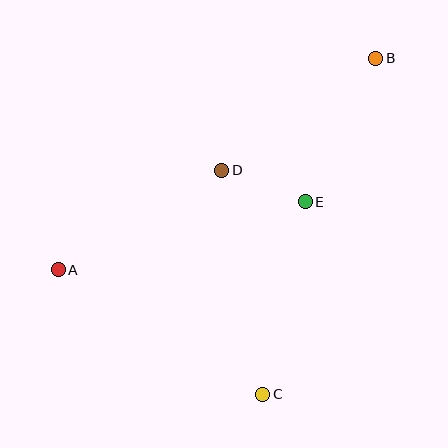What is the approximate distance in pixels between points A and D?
The distance between A and D is approximately 192 pixels.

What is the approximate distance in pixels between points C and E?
The distance between C and E is approximately 197 pixels.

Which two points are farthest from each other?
Points A and B are farthest from each other.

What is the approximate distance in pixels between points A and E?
The distance between A and E is approximately 257 pixels.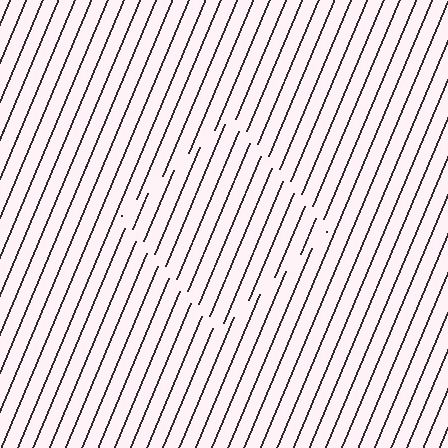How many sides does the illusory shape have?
4 sides — the line-ends trace a square.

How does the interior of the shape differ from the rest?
The interior of the shape contains the same grating, shifted by half a period — the contour is defined by the phase discontinuity where line-ends from the inner and outer gratings abut.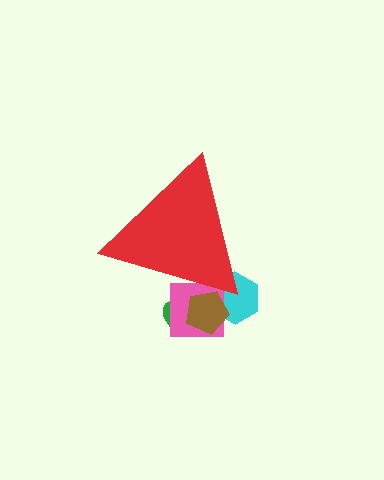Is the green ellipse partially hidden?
Yes, the green ellipse is partially hidden behind the red triangle.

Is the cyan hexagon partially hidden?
Yes, the cyan hexagon is partially hidden behind the red triangle.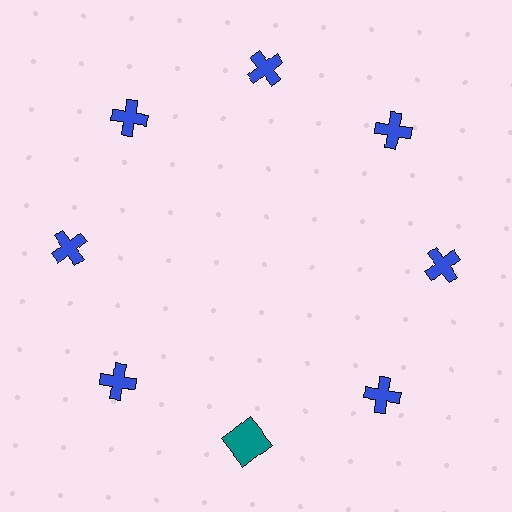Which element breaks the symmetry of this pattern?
The teal square at roughly the 6 o'clock position breaks the symmetry. All other shapes are blue crosses.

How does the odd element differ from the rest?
It differs in both color (teal instead of blue) and shape (square instead of cross).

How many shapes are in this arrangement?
There are 8 shapes arranged in a ring pattern.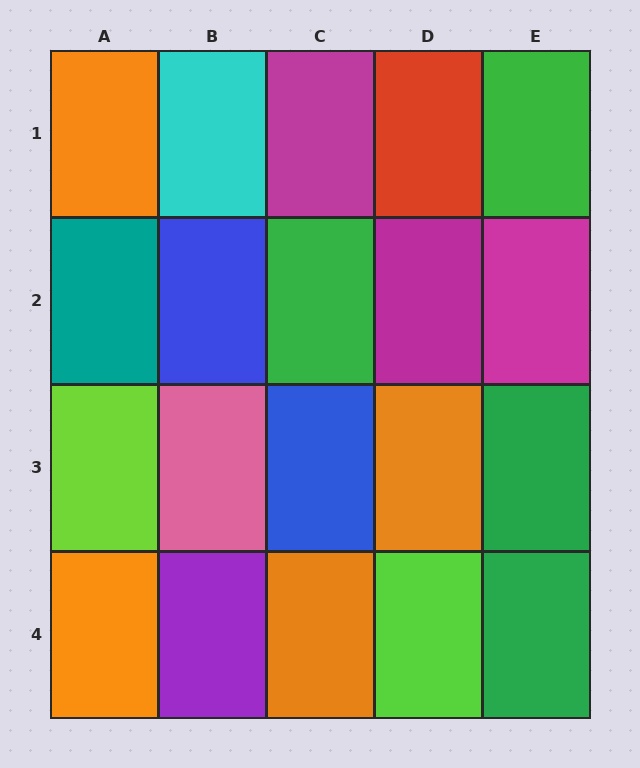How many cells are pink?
1 cell is pink.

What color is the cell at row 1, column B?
Cyan.